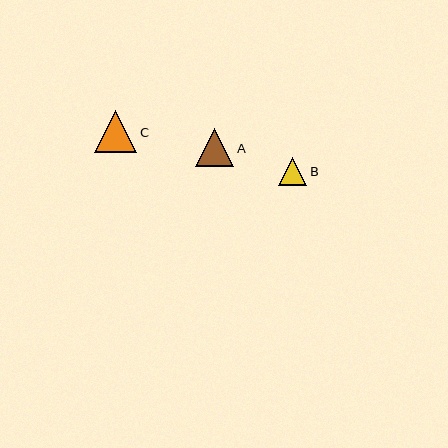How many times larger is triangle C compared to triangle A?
Triangle C is approximately 1.1 times the size of triangle A.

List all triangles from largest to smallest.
From largest to smallest: C, A, B.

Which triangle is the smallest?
Triangle B is the smallest with a size of approximately 28 pixels.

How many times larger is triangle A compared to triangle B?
Triangle A is approximately 1.4 times the size of triangle B.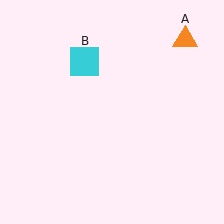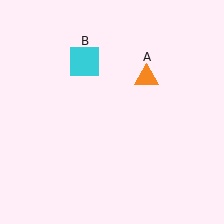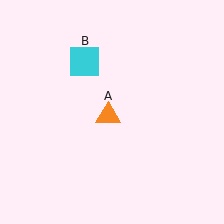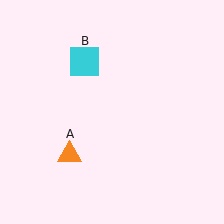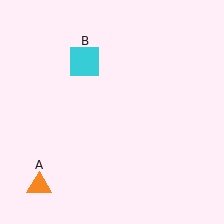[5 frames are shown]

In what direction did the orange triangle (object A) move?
The orange triangle (object A) moved down and to the left.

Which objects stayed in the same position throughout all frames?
Cyan square (object B) remained stationary.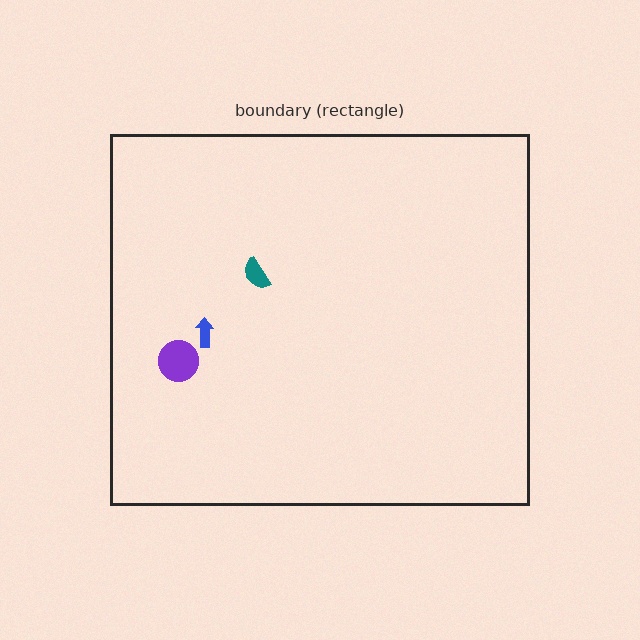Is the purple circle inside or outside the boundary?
Inside.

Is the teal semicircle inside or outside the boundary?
Inside.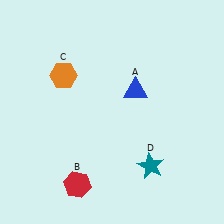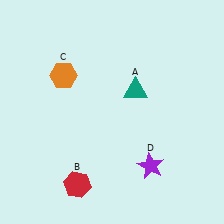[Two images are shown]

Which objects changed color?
A changed from blue to teal. D changed from teal to purple.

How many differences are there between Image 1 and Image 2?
There are 2 differences between the two images.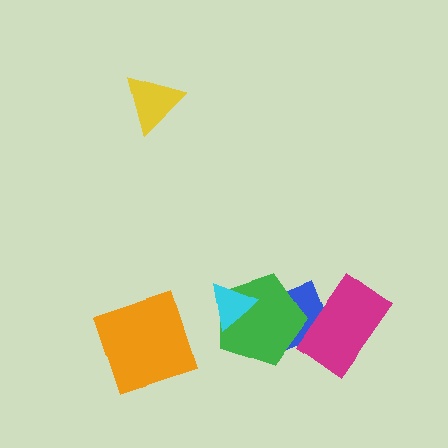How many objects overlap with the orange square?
0 objects overlap with the orange square.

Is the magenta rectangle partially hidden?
No, no other shape covers it.